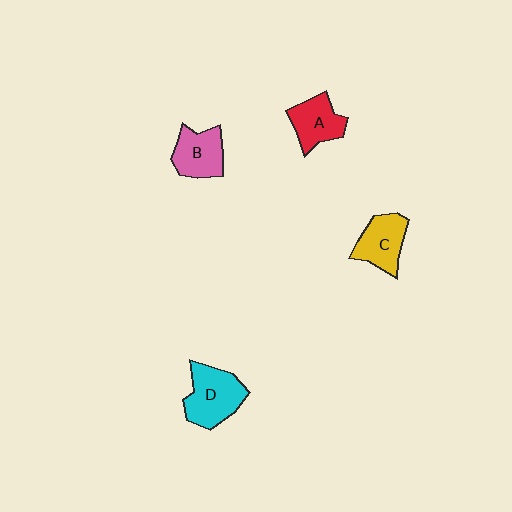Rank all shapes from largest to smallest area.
From largest to smallest: D (cyan), C (yellow), B (pink), A (red).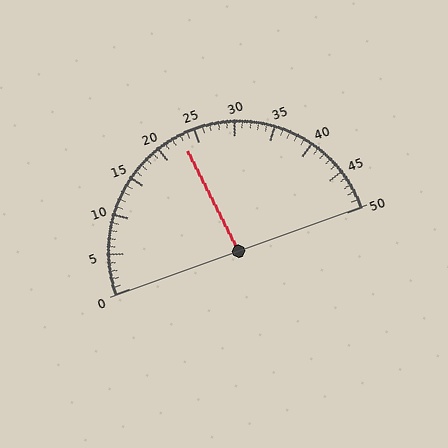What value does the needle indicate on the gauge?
The needle indicates approximately 23.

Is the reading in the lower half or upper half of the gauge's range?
The reading is in the lower half of the range (0 to 50).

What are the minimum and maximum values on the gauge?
The gauge ranges from 0 to 50.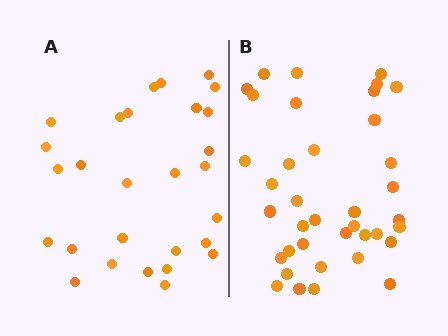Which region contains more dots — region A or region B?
Region B (the right region) has more dots.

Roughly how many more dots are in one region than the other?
Region B has roughly 10 or so more dots than region A.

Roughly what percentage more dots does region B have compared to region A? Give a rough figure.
About 35% more.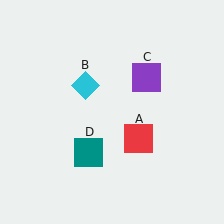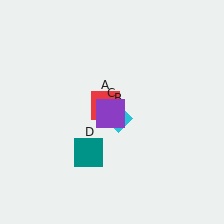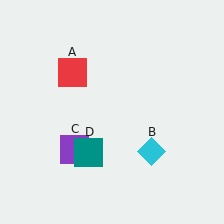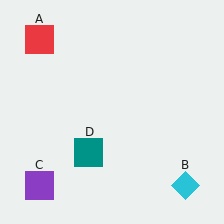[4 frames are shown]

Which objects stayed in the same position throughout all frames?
Teal square (object D) remained stationary.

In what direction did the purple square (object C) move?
The purple square (object C) moved down and to the left.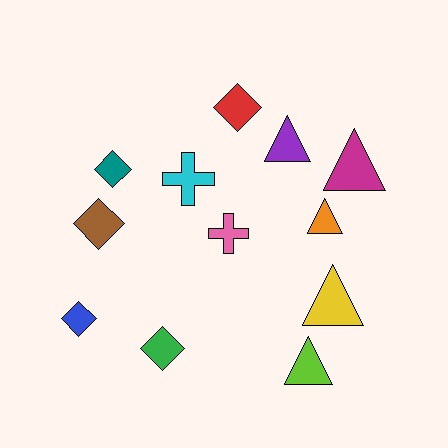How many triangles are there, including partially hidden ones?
There are 5 triangles.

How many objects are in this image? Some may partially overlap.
There are 12 objects.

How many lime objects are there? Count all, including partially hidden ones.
There is 1 lime object.